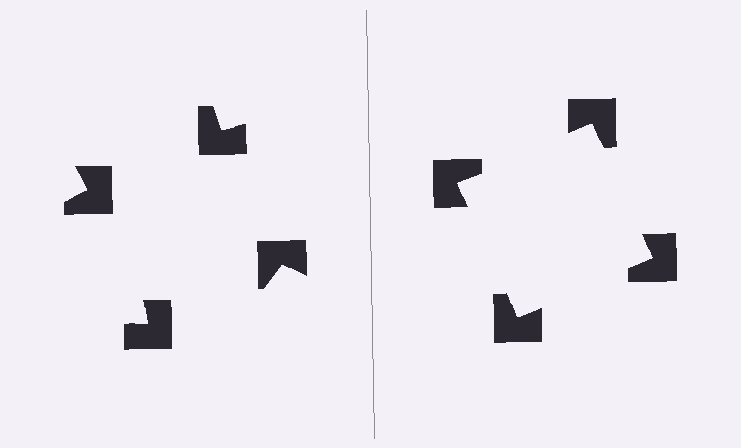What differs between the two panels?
The notched squares are positioned identically on both sides; only the wedge orientations differ. On the right they align to a square; on the left they are misaligned.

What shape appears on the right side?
An illusory square.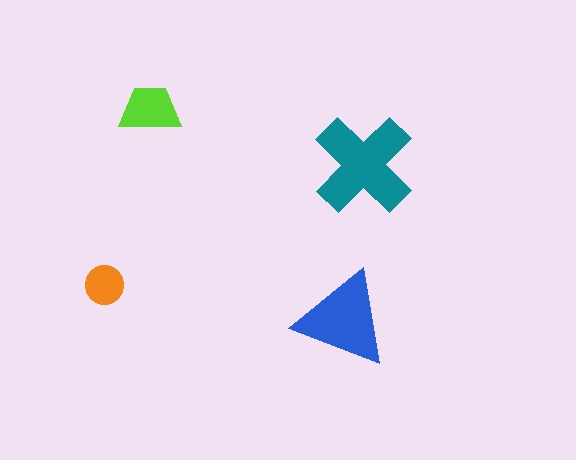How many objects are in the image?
There are 4 objects in the image.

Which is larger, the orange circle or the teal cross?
The teal cross.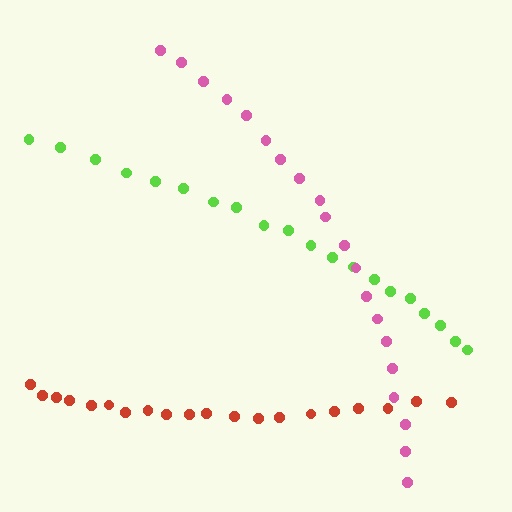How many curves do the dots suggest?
There are 3 distinct paths.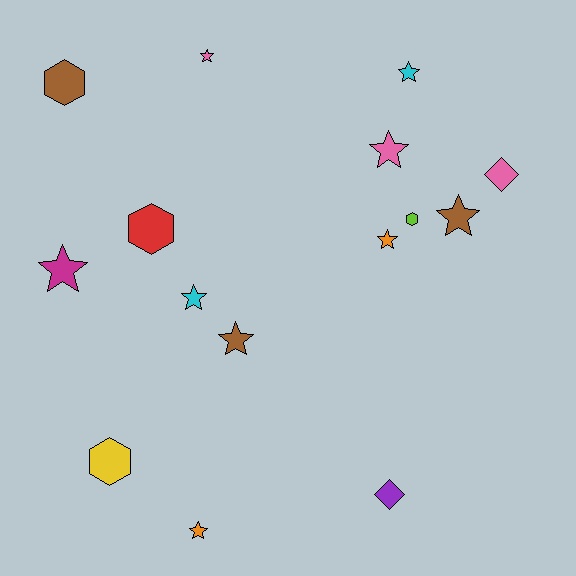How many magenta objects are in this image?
There is 1 magenta object.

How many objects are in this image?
There are 15 objects.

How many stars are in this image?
There are 9 stars.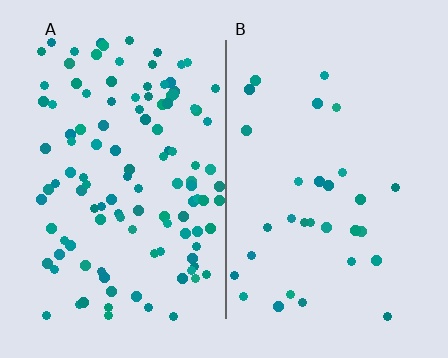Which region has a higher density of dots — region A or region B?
A (the left).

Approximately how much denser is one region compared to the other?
Approximately 3.8× — region A over region B.